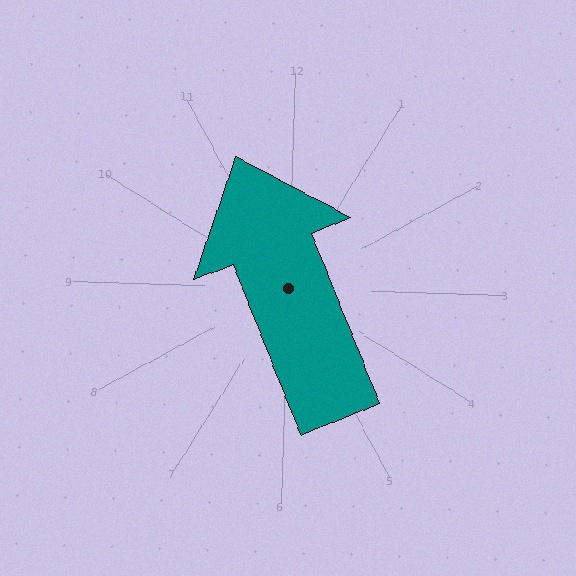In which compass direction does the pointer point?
Northwest.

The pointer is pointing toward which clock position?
Roughly 11 o'clock.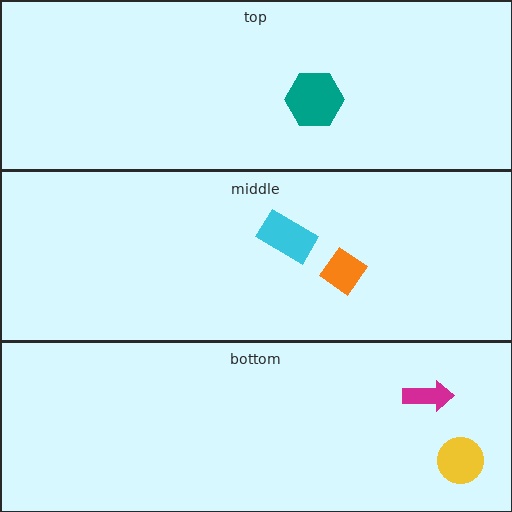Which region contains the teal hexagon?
The top region.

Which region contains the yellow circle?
The bottom region.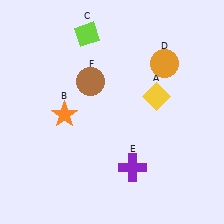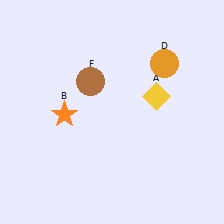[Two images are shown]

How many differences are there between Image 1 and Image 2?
There are 2 differences between the two images.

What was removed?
The lime diamond (C), the purple cross (E) were removed in Image 2.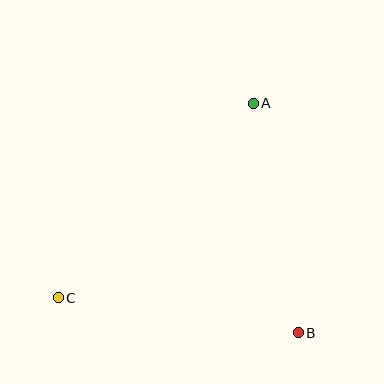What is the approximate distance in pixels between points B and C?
The distance between B and C is approximately 243 pixels.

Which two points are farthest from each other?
Points A and C are farthest from each other.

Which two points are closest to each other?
Points A and B are closest to each other.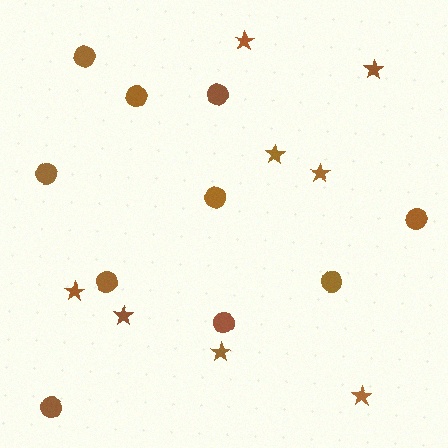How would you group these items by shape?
There are 2 groups: one group of stars (8) and one group of circles (10).